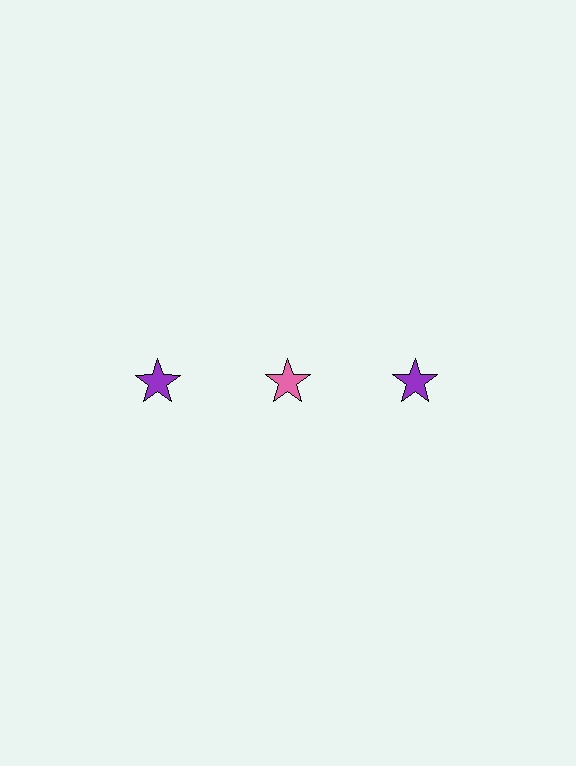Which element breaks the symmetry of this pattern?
The pink star in the top row, second from left column breaks the symmetry. All other shapes are purple stars.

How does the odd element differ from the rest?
It has a different color: pink instead of purple.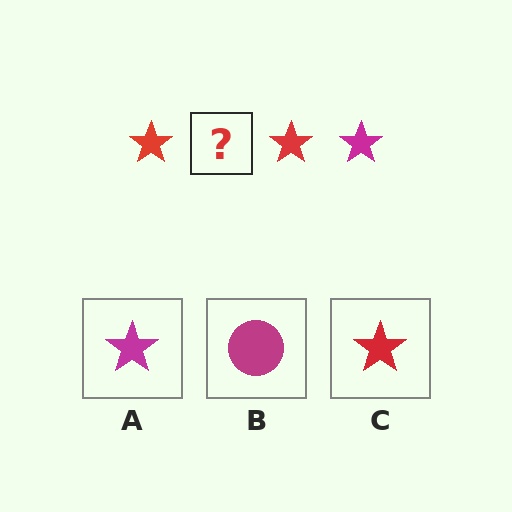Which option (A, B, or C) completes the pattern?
A.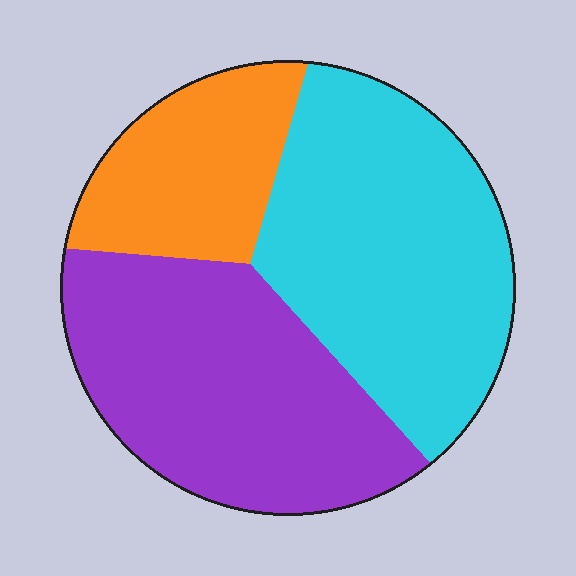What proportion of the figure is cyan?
Cyan covers around 40% of the figure.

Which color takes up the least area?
Orange, at roughly 20%.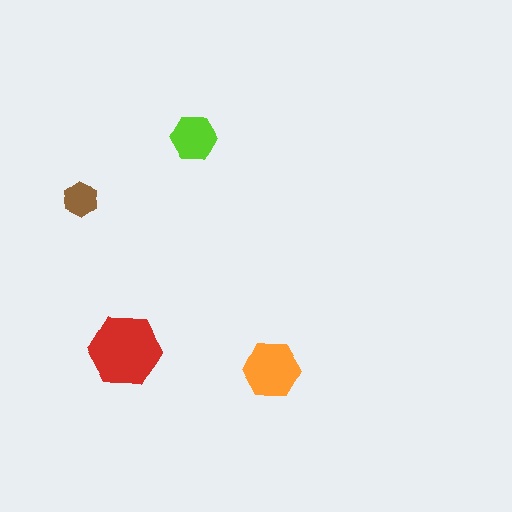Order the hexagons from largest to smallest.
the red one, the orange one, the lime one, the brown one.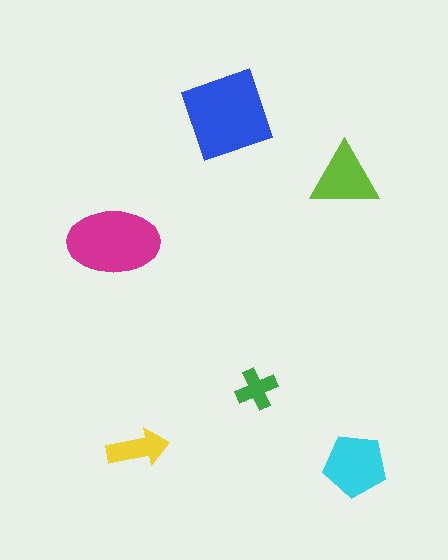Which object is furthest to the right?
The cyan pentagon is rightmost.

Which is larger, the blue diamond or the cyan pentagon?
The blue diamond.